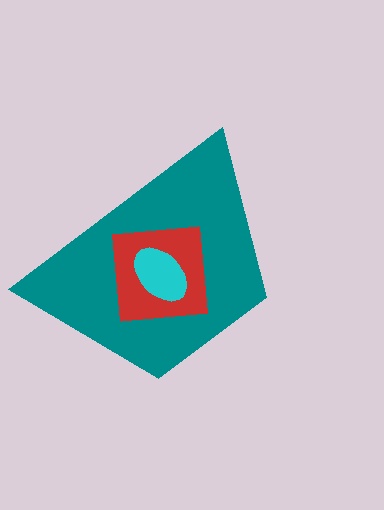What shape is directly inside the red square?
The cyan ellipse.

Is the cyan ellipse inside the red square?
Yes.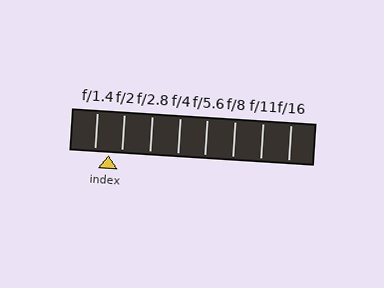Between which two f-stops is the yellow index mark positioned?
The index mark is between f/1.4 and f/2.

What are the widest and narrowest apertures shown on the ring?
The widest aperture shown is f/1.4 and the narrowest is f/16.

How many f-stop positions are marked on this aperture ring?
There are 8 f-stop positions marked.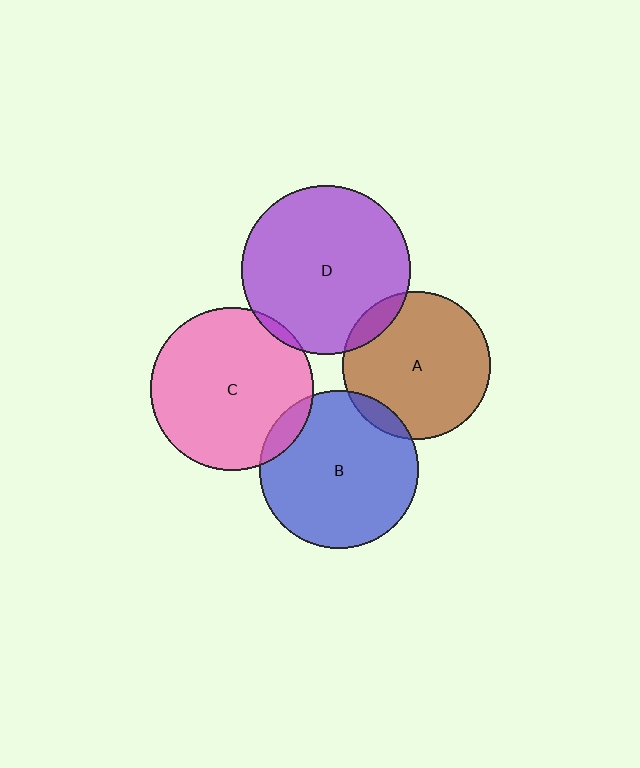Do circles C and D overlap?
Yes.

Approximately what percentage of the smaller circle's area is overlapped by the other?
Approximately 5%.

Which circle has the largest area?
Circle D (purple).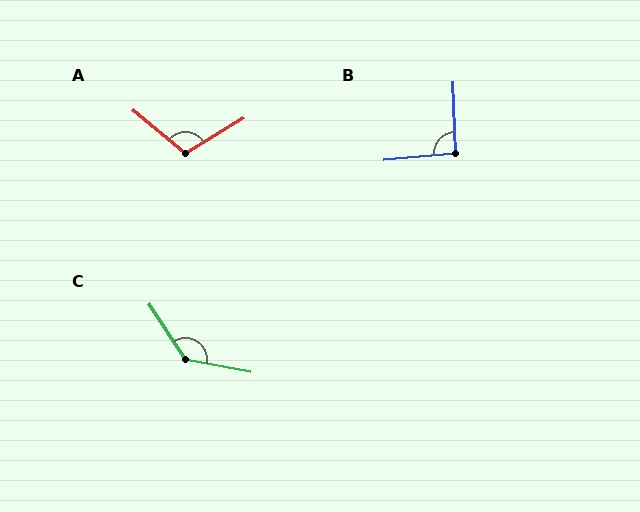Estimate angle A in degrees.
Approximately 109 degrees.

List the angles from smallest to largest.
B (94°), A (109°), C (134°).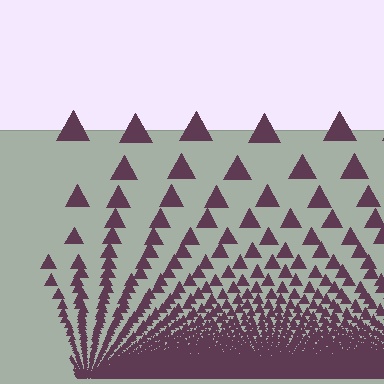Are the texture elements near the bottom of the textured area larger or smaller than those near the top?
Smaller. The gradient is inverted — elements near the bottom are smaller and denser.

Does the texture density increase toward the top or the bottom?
Density increases toward the bottom.